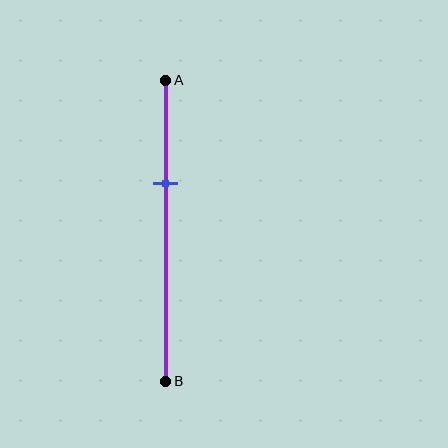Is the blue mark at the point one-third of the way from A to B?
Yes, the mark is approximately at the one-third point.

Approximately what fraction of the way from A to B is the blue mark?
The blue mark is approximately 35% of the way from A to B.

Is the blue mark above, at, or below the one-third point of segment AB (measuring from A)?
The blue mark is approximately at the one-third point of segment AB.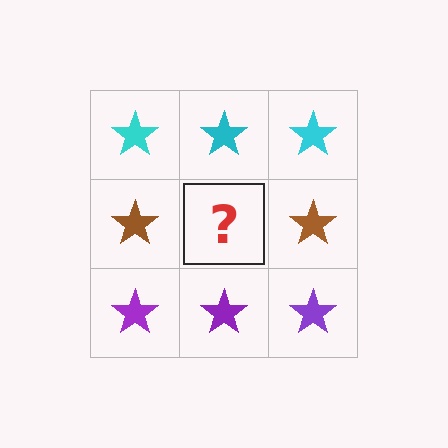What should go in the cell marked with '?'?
The missing cell should contain a brown star.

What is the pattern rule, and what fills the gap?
The rule is that each row has a consistent color. The gap should be filled with a brown star.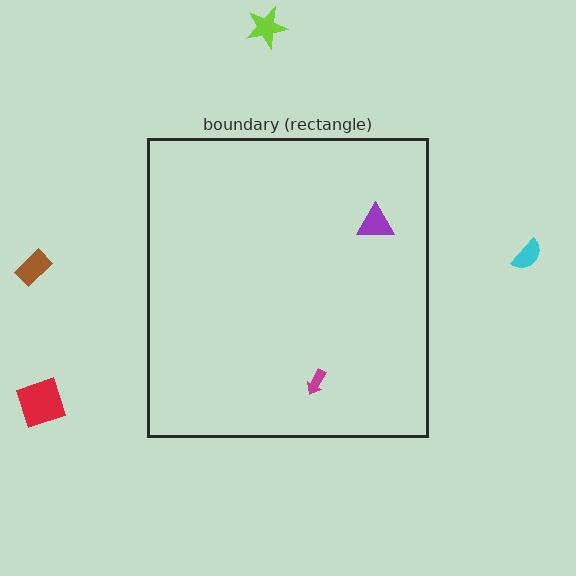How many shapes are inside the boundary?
2 inside, 4 outside.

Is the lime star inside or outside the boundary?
Outside.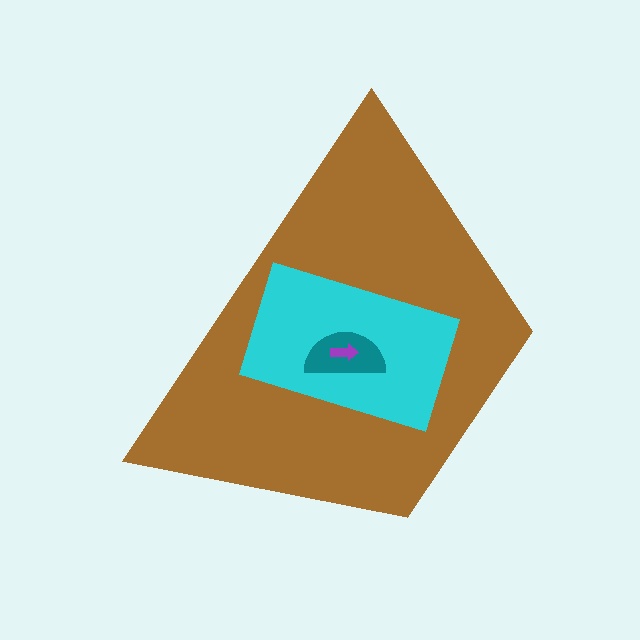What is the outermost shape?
The brown trapezoid.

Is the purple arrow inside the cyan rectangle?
Yes.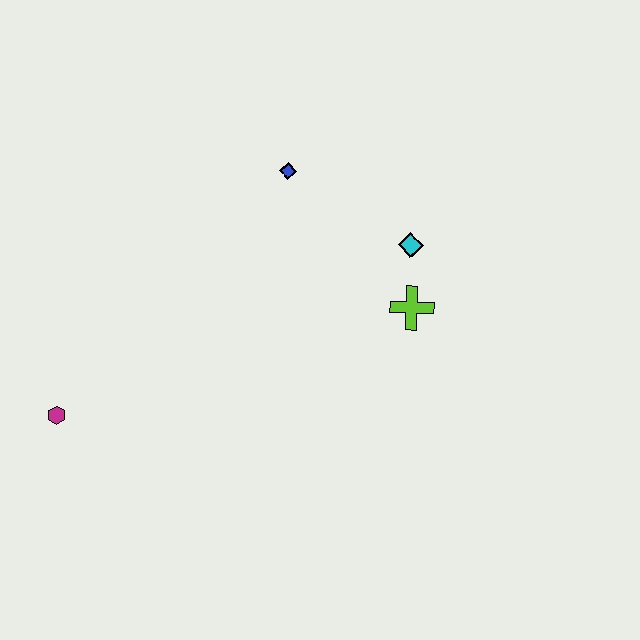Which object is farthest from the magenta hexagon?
The cyan diamond is farthest from the magenta hexagon.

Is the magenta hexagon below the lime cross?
Yes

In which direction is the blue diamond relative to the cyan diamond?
The blue diamond is to the left of the cyan diamond.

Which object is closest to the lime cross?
The cyan diamond is closest to the lime cross.